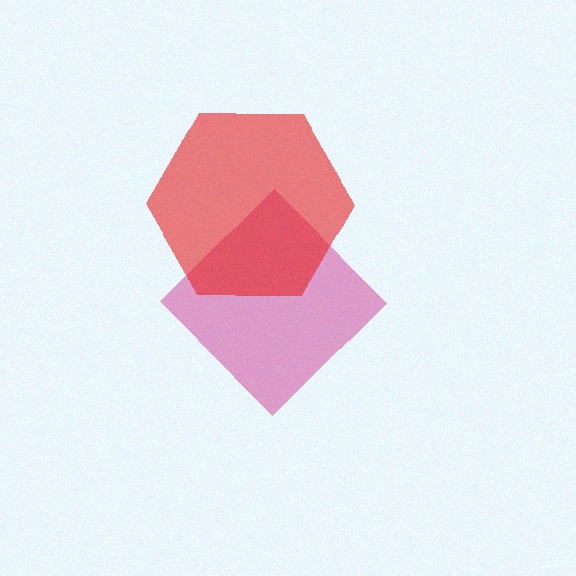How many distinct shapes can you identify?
There are 2 distinct shapes: a magenta diamond, a red hexagon.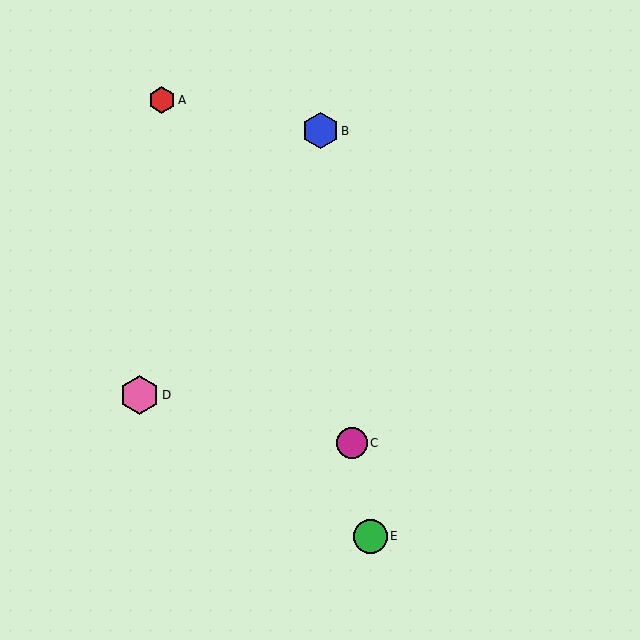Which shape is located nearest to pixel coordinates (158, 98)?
The red hexagon (labeled A) at (162, 100) is nearest to that location.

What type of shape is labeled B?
Shape B is a blue hexagon.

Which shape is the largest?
The pink hexagon (labeled D) is the largest.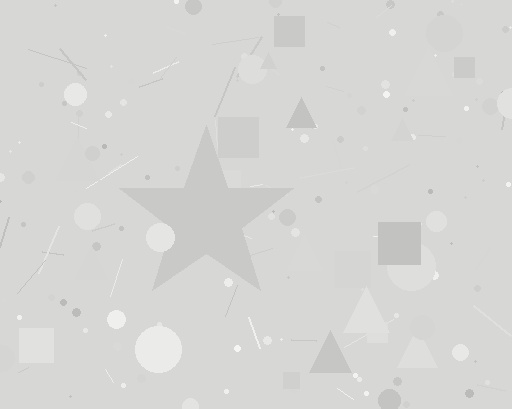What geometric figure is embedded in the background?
A star is embedded in the background.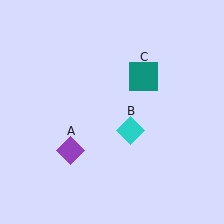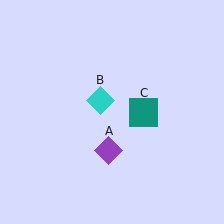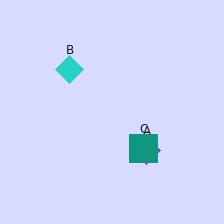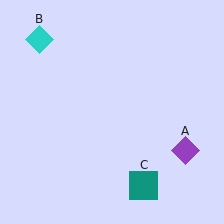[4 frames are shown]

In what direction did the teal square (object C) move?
The teal square (object C) moved down.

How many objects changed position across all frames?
3 objects changed position: purple diamond (object A), cyan diamond (object B), teal square (object C).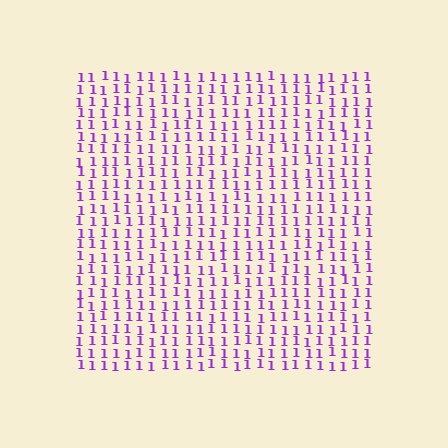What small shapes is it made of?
It is made of small digit 1's.